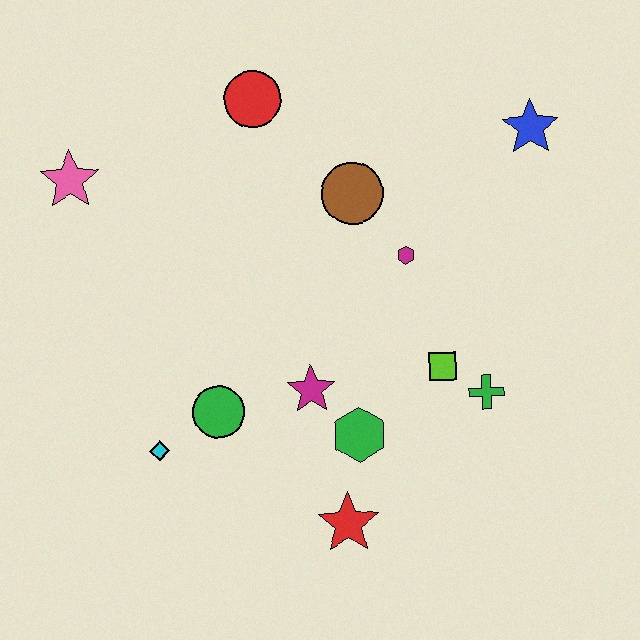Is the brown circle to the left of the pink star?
No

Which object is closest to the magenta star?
The green hexagon is closest to the magenta star.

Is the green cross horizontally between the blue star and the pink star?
Yes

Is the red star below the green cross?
Yes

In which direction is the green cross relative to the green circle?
The green cross is to the right of the green circle.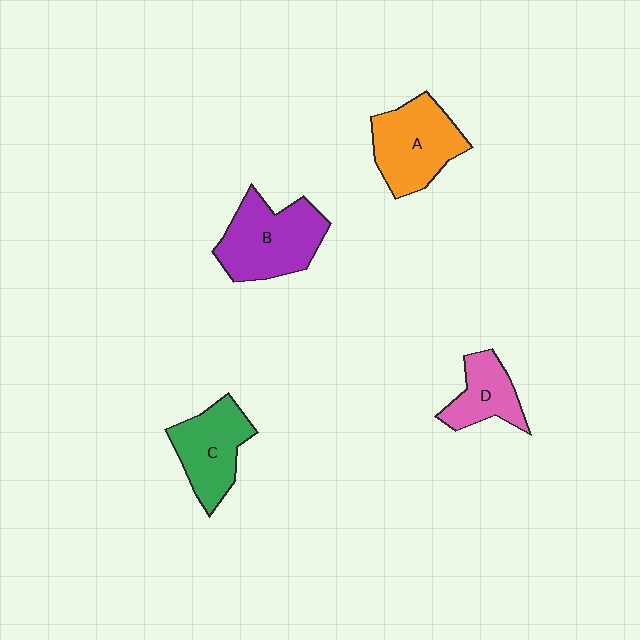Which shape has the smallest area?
Shape D (pink).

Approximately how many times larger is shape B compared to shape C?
Approximately 1.2 times.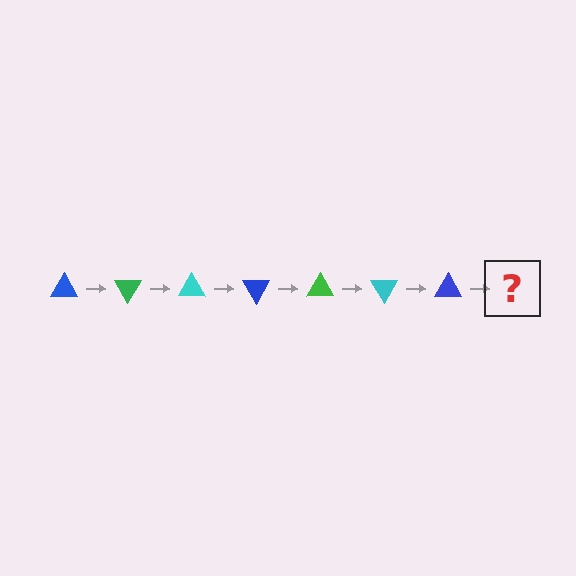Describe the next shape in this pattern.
It should be a green triangle, rotated 420 degrees from the start.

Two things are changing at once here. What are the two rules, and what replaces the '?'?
The two rules are that it rotates 60 degrees each step and the color cycles through blue, green, and cyan. The '?' should be a green triangle, rotated 420 degrees from the start.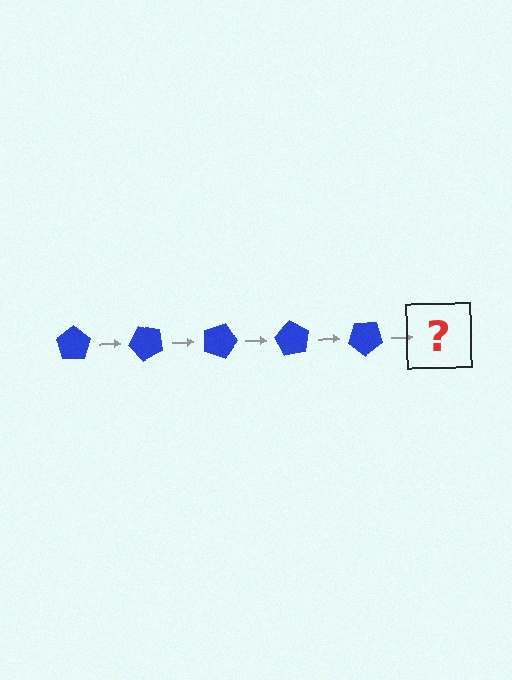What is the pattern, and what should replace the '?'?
The pattern is that the pentagon rotates 45 degrees each step. The '?' should be a blue pentagon rotated 225 degrees.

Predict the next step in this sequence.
The next step is a blue pentagon rotated 225 degrees.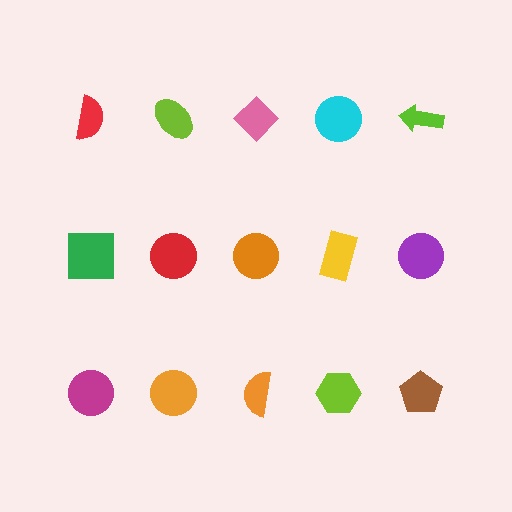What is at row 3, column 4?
A lime hexagon.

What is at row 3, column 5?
A brown pentagon.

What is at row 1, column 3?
A pink diamond.